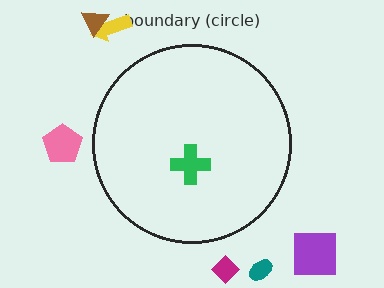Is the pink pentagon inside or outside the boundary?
Outside.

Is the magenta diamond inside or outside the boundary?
Outside.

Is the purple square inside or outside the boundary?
Outside.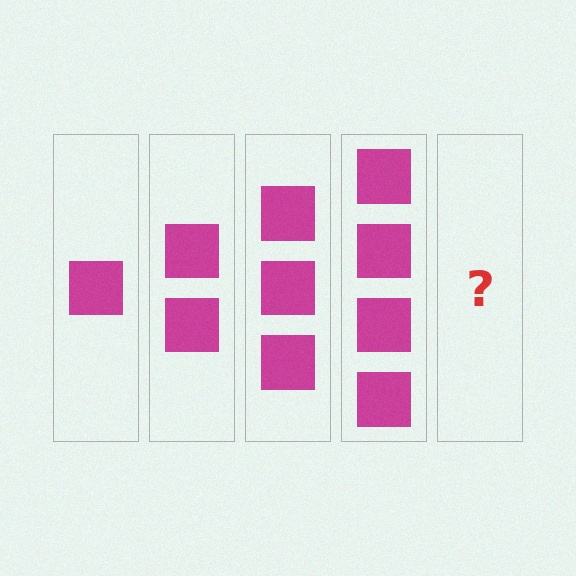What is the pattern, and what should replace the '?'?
The pattern is that each step adds one more square. The '?' should be 5 squares.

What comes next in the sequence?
The next element should be 5 squares.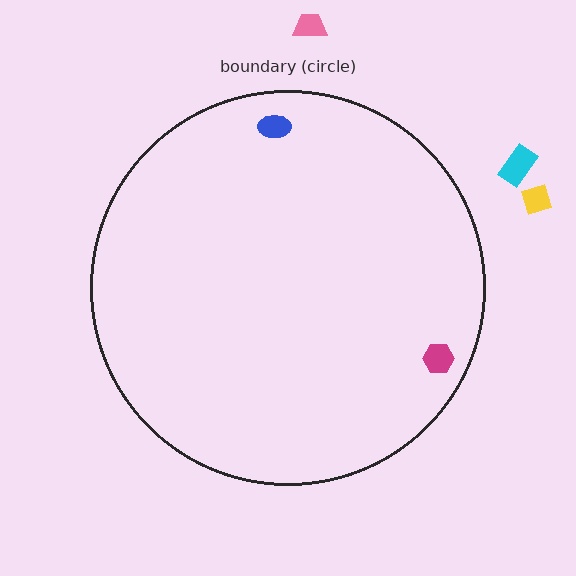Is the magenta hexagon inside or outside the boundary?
Inside.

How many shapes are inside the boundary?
2 inside, 3 outside.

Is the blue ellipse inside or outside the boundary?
Inside.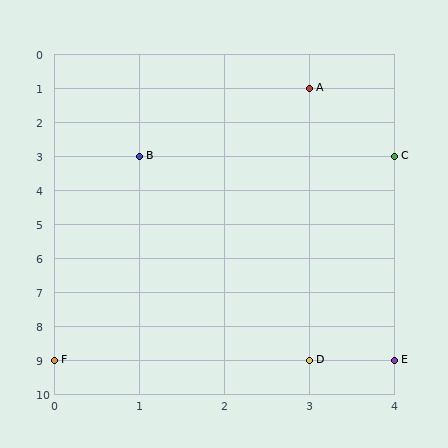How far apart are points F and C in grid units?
Points F and C are 4 columns and 6 rows apart (about 7.2 grid units diagonally).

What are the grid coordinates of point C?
Point C is at grid coordinates (4, 3).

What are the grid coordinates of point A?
Point A is at grid coordinates (3, 1).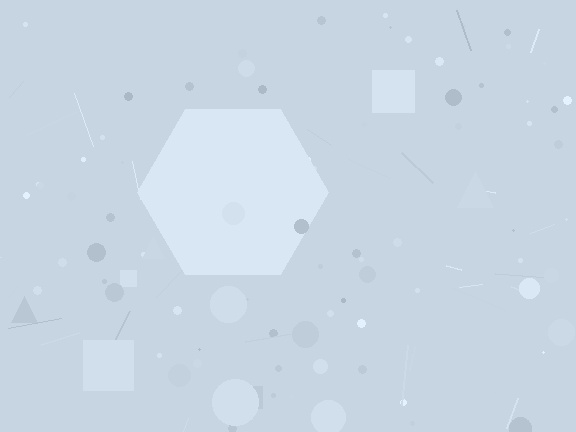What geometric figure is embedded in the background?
A hexagon is embedded in the background.